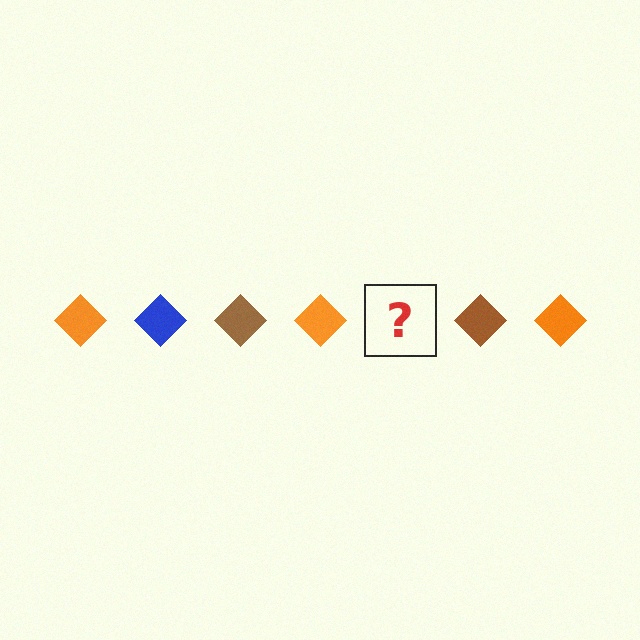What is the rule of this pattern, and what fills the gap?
The rule is that the pattern cycles through orange, blue, brown diamonds. The gap should be filled with a blue diamond.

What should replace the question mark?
The question mark should be replaced with a blue diamond.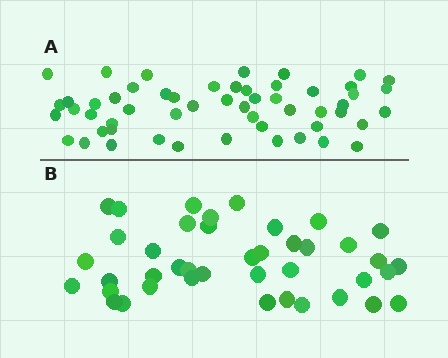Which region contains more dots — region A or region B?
Region A (the top region) has more dots.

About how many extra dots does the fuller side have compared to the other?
Region A has approximately 15 more dots than region B.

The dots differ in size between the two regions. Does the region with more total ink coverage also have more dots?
No. Region B has more total ink coverage because its dots are larger, but region A actually contains more individual dots. Total area can be misleading — the number of items is what matters here.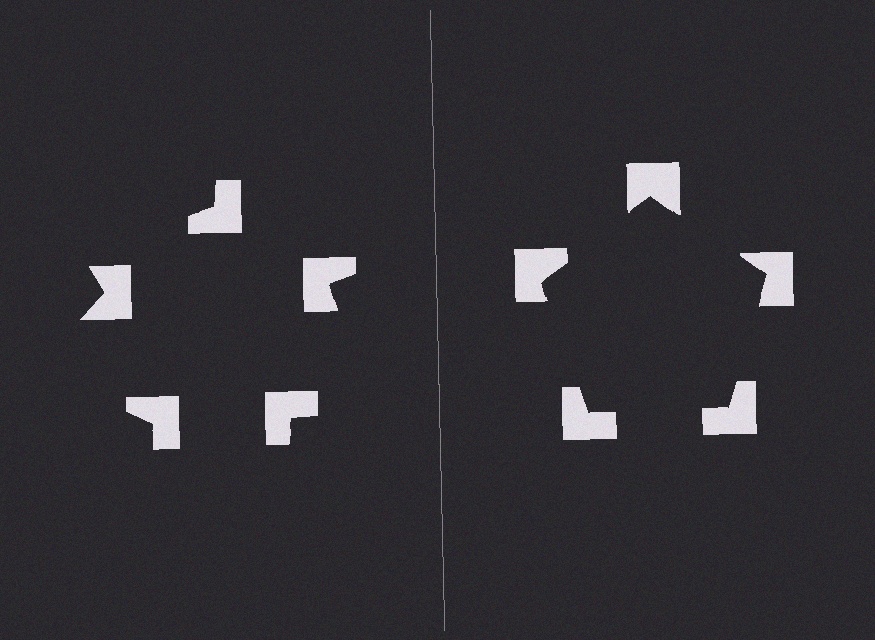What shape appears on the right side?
An illusory pentagon.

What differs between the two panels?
The notched squares are positioned identically on both sides; only the wedge orientations differ. On the right they align to a pentagon; on the left they are misaligned.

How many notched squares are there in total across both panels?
10 — 5 on each side.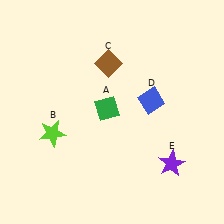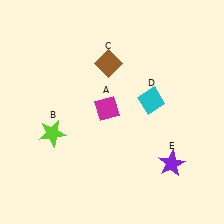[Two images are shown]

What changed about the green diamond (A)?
In Image 1, A is green. In Image 2, it changed to magenta.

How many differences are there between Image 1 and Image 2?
There are 2 differences between the two images.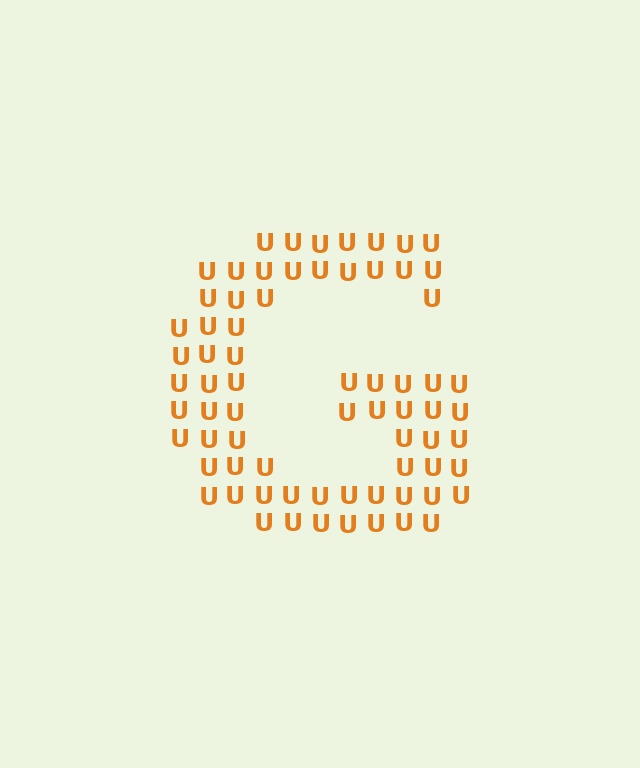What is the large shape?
The large shape is the letter G.